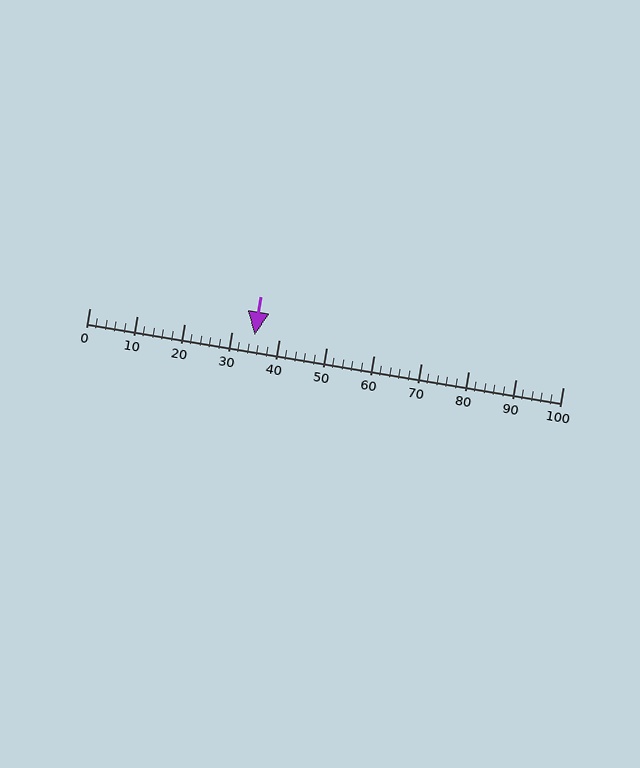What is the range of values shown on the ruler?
The ruler shows values from 0 to 100.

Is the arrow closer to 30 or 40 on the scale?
The arrow is closer to 30.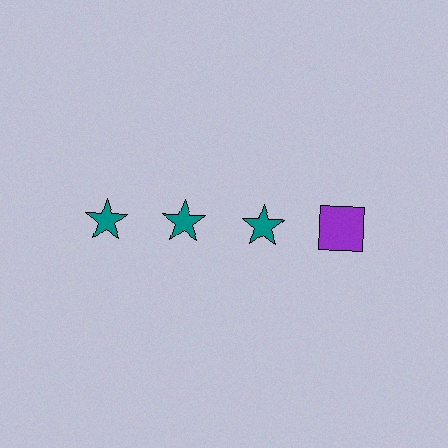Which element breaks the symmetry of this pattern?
The purple square in the top row, second from right column breaks the symmetry. All other shapes are teal stars.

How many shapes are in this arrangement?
There are 4 shapes arranged in a grid pattern.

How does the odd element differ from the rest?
It differs in both color (purple instead of teal) and shape (square instead of star).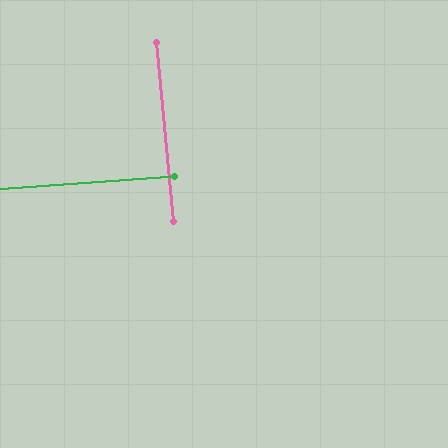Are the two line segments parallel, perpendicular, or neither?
Perpendicular — they meet at approximately 89°.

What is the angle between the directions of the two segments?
Approximately 89 degrees.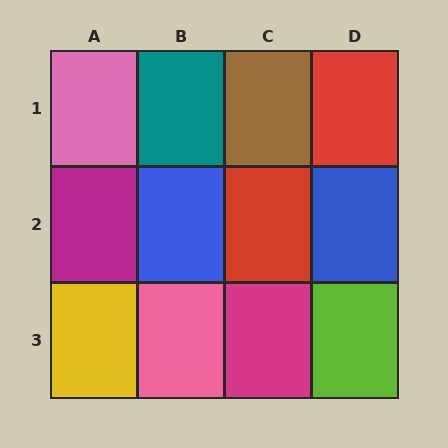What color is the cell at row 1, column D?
Red.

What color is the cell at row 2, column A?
Magenta.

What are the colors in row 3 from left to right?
Yellow, pink, magenta, lime.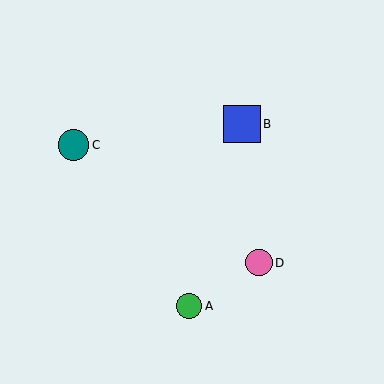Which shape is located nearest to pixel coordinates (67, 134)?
The teal circle (labeled C) at (74, 145) is nearest to that location.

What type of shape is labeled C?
Shape C is a teal circle.